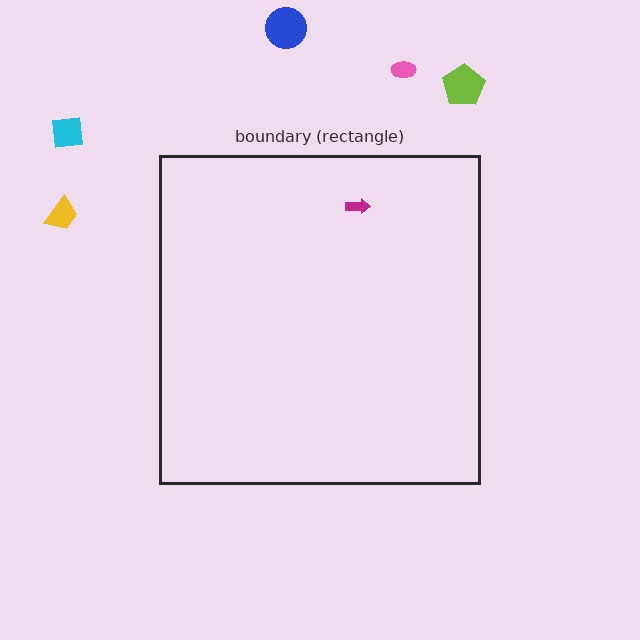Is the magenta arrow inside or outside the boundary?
Inside.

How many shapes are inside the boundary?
1 inside, 5 outside.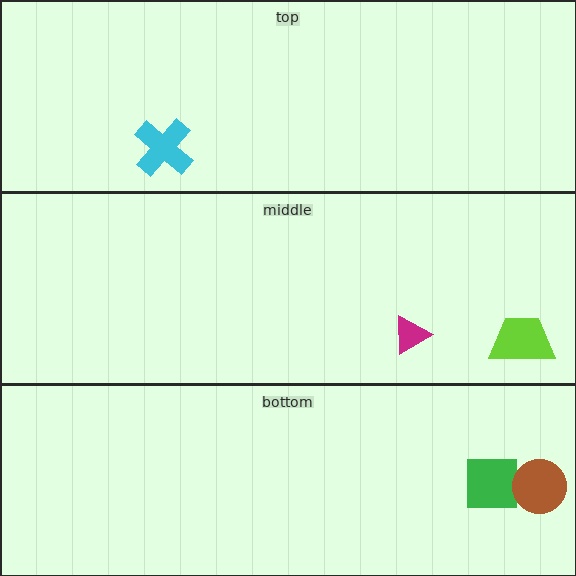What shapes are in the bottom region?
The green square, the brown circle.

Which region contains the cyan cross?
The top region.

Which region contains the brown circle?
The bottom region.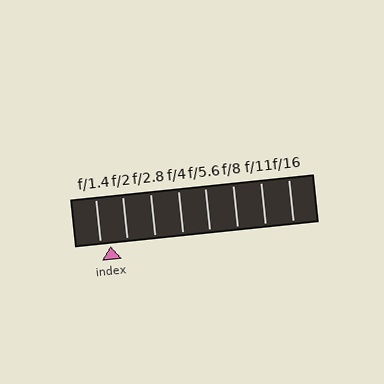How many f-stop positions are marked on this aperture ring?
There are 8 f-stop positions marked.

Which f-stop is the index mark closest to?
The index mark is closest to f/1.4.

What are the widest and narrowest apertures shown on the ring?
The widest aperture shown is f/1.4 and the narrowest is f/16.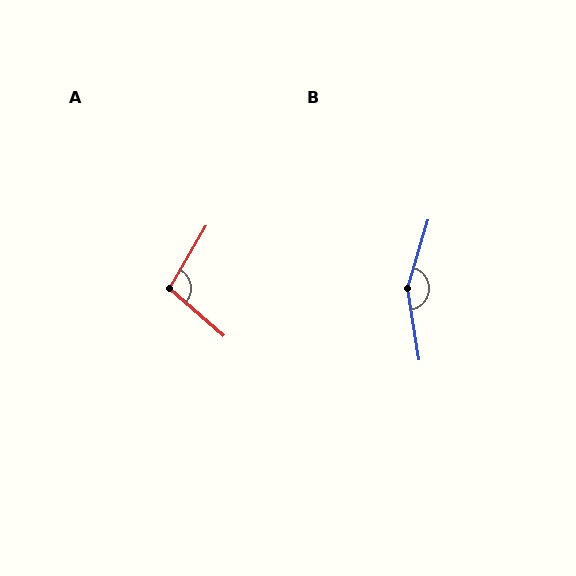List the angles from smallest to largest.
A (101°), B (154°).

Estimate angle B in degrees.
Approximately 154 degrees.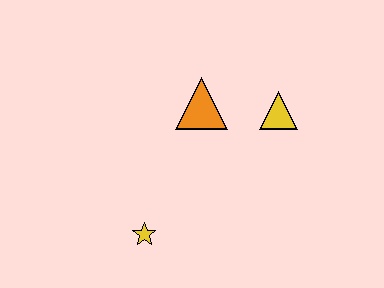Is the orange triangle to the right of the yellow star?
Yes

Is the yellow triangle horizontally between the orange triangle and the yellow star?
No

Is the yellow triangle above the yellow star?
Yes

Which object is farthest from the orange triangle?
The yellow star is farthest from the orange triangle.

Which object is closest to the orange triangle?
The yellow triangle is closest to the orange triangle.